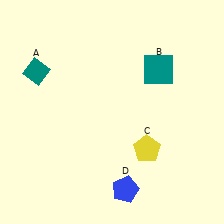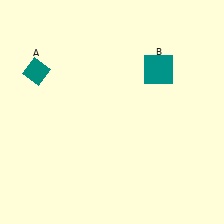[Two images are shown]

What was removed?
The blue pentagon (D), the yellow pentagon (C) were removed in Image 2.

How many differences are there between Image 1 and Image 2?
There are 2 differences between the two images.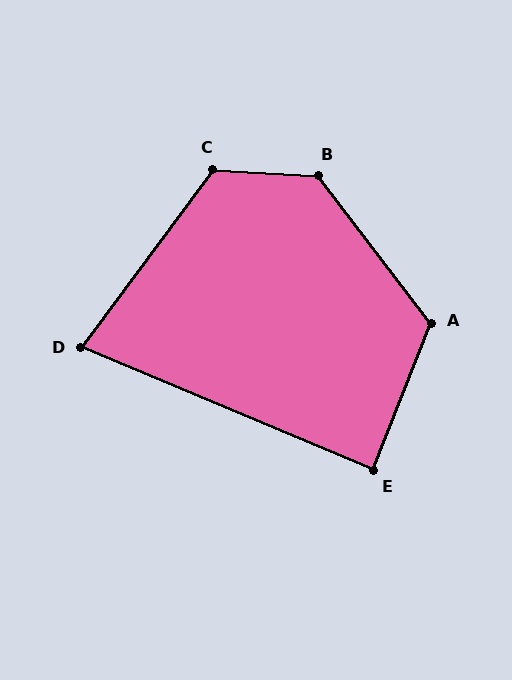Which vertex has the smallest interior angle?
D, at approximately 76 degrees.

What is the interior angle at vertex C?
Approximately 123 degrees (obtuse).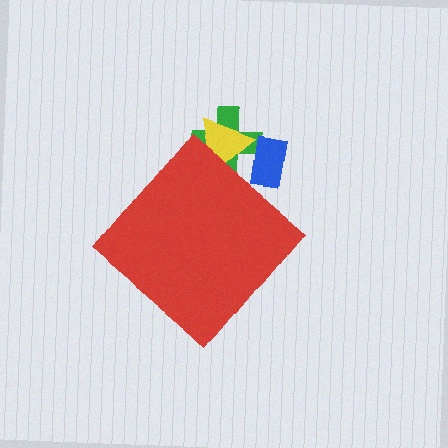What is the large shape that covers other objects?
A red diamond.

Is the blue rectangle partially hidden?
Yes, the blue rectangle is partially hidden behind the red diamond.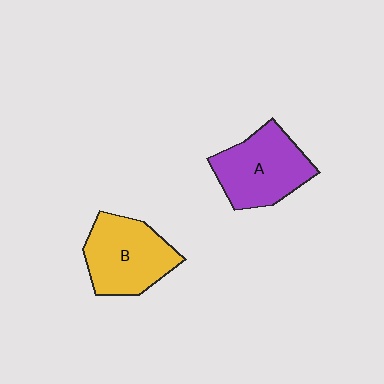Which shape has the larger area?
Shape A (purple).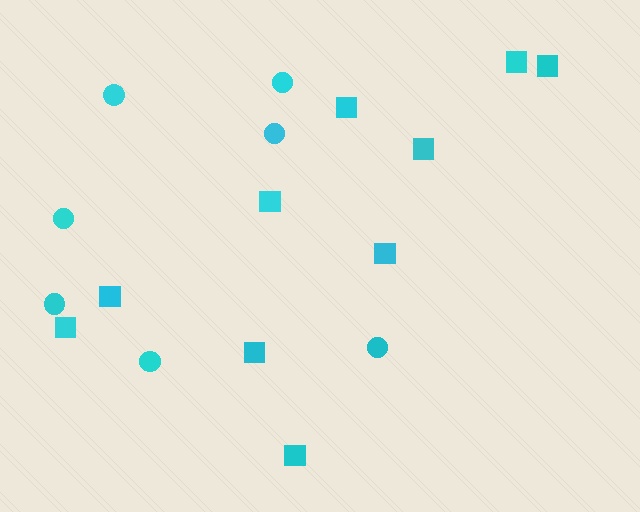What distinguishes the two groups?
There are 2 groups: one group of squares (10) and one group of circles (7).